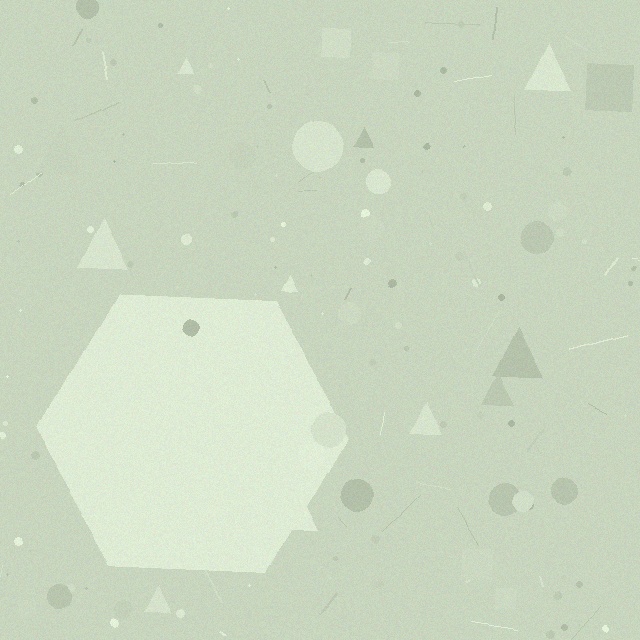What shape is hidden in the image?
A hexagon is hidden in the image.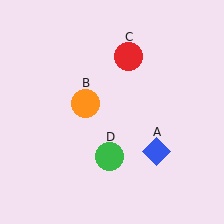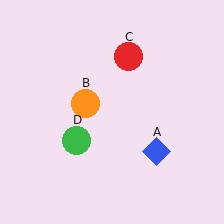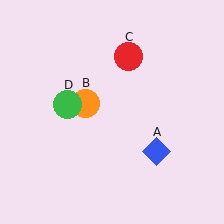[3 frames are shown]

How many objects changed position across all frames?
1 object changed position: green circle (object D).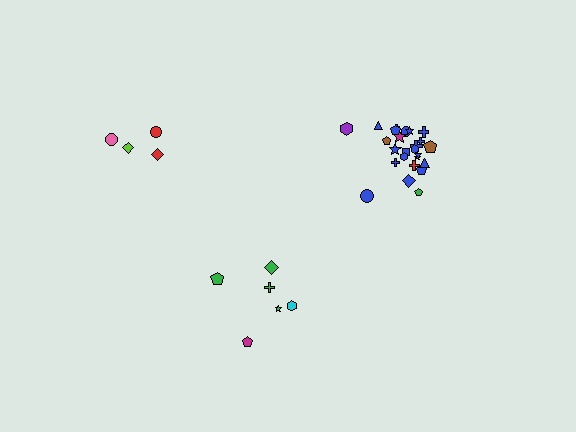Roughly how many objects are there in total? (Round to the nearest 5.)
Roughly 35 objects in total.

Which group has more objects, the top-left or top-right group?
The top-right group.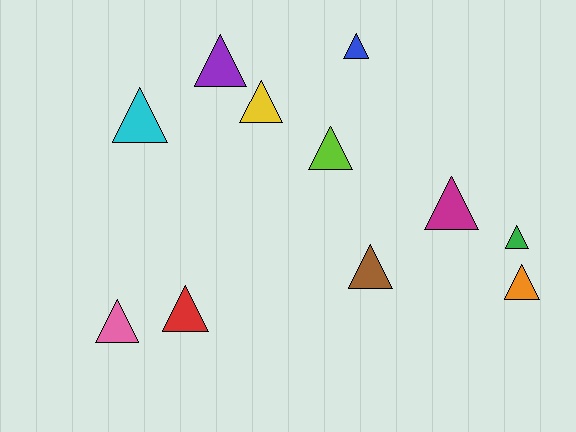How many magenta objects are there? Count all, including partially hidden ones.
There is 1 magenta object.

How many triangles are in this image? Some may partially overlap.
There are 11 triangles.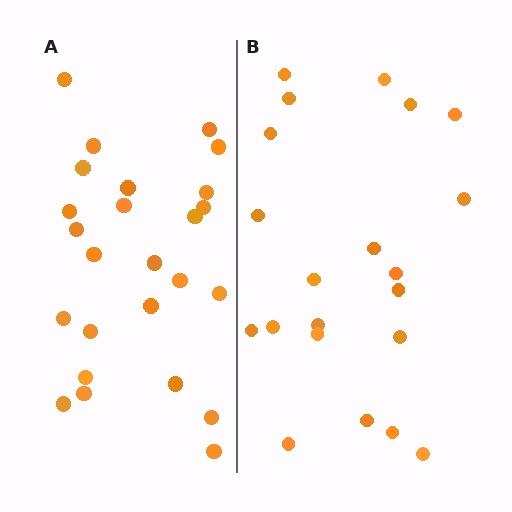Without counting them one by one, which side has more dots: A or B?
Region A (the left region) has more dots.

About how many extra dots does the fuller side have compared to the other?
Region A has about 4 more dots than region B.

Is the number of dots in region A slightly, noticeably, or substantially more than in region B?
Region A has only slightly more — the two regions are fairly close. The ratio is roughly 1.2 to 1.